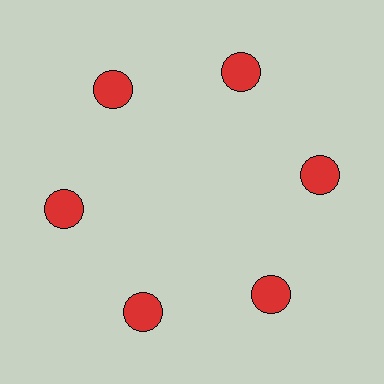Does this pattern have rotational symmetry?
Yes, this pattern has 6-fold rotational symmetry. It looks the same after rotating 60 degrees around the center.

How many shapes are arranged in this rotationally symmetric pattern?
There are 6 shapes, arranged in 6 groups of 1.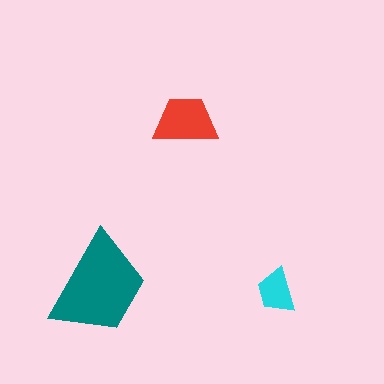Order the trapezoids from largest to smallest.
the teal one, the red one, the cyan one.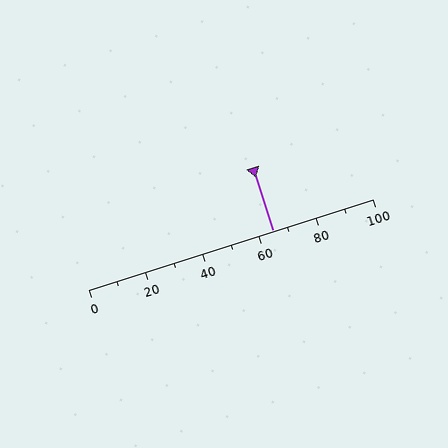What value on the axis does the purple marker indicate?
The marker indicates approximately 65.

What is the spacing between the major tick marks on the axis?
The major ticks are spaced 20 apart.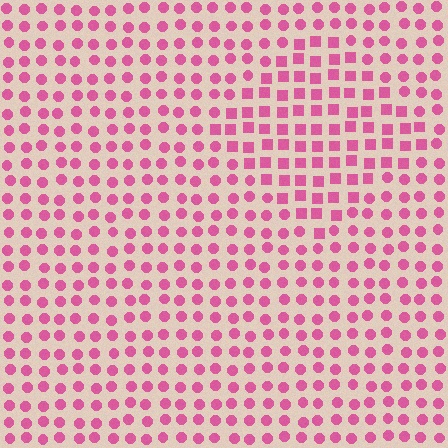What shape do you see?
I see a diamond.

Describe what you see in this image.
The image is filled with small pink elements arranged in a uniform grid. A diamond-shaped region contains squares, while the surrounding area contains circles. The boundary is defined purely by the change in element shape.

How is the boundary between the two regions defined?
The boundary is defined by a change in element shape: squares inside vs. circles outside. All elements share the same color and spacing.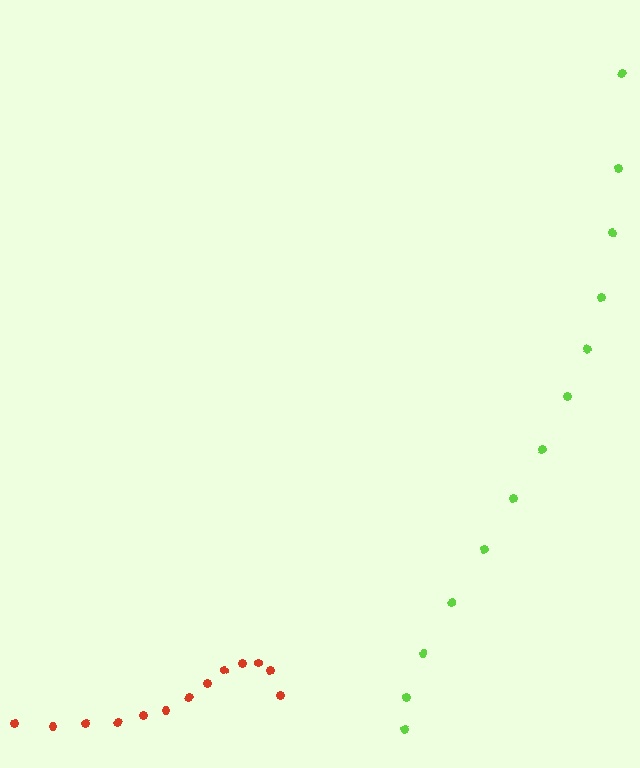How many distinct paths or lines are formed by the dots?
There are 2 distinct paths.